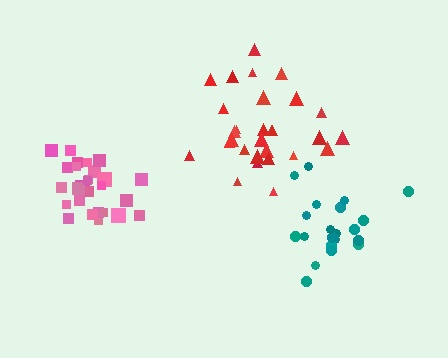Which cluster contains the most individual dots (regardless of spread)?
Red (29).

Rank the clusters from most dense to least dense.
pink, teal, red.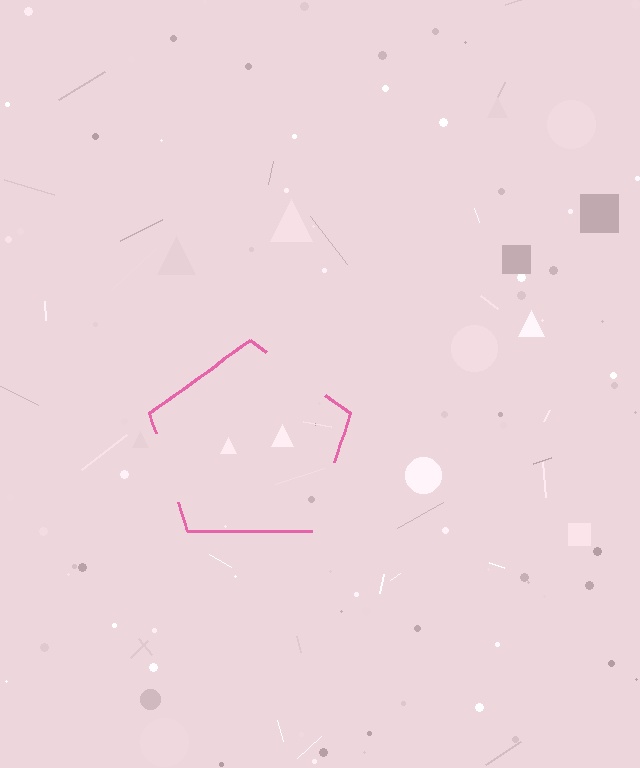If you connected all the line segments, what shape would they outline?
They would outline a pentagon.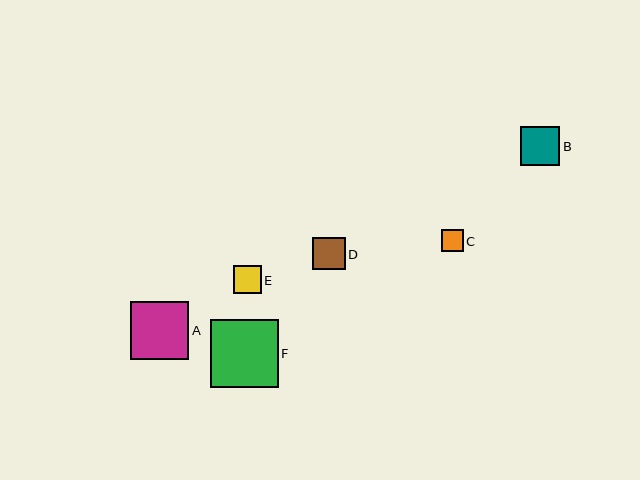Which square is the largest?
Square F is the largest with a size of approximately 68 pixels.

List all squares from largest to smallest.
From largest to smallest: F, A, B, D, E, C.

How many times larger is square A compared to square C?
Square A is approximately 2.7 times the size of square C.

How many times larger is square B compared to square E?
Square B is approximately 1.4 times the size of square E.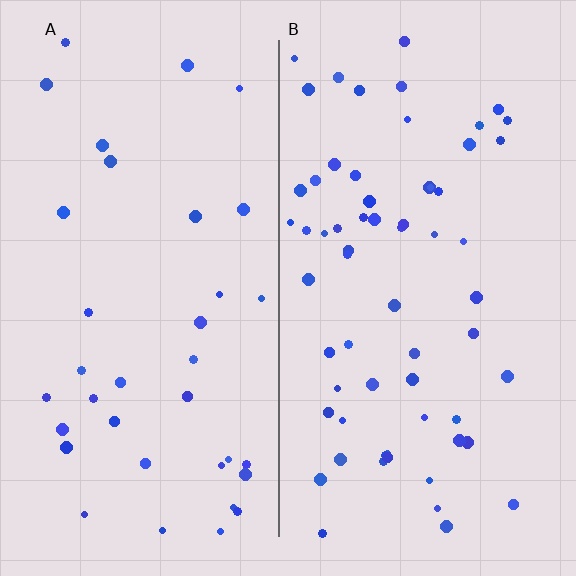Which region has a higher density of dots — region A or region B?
B (the right).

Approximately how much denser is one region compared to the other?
Approximately 1.8× — region B over region A.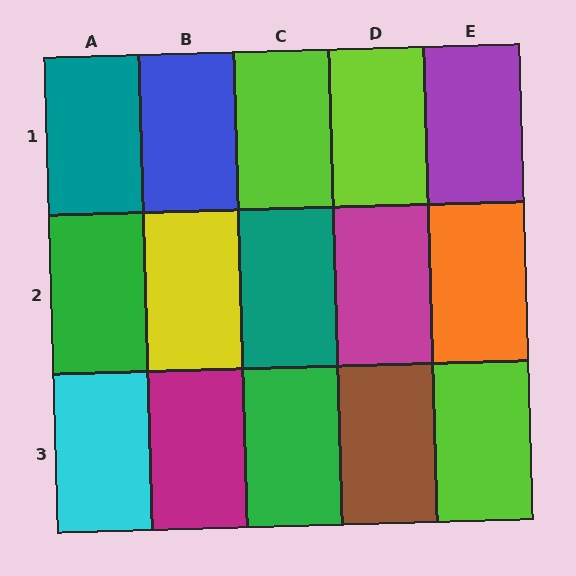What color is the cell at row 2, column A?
Green.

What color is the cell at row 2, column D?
Magenta.